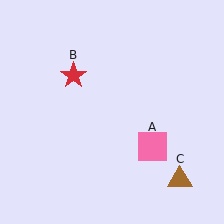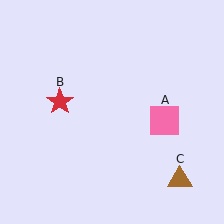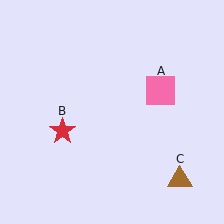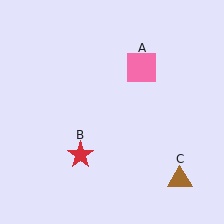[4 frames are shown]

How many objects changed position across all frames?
2 objects changed position: pink square (object A), red star (object B).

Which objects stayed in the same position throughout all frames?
Brown triangle (object C) remained stationary.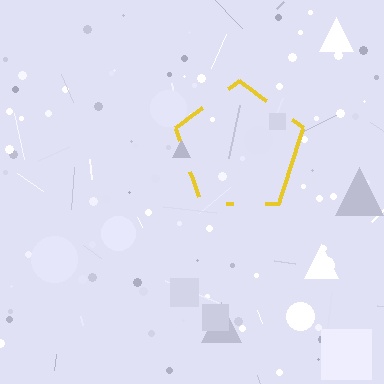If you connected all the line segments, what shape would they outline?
They would outline a pentagon.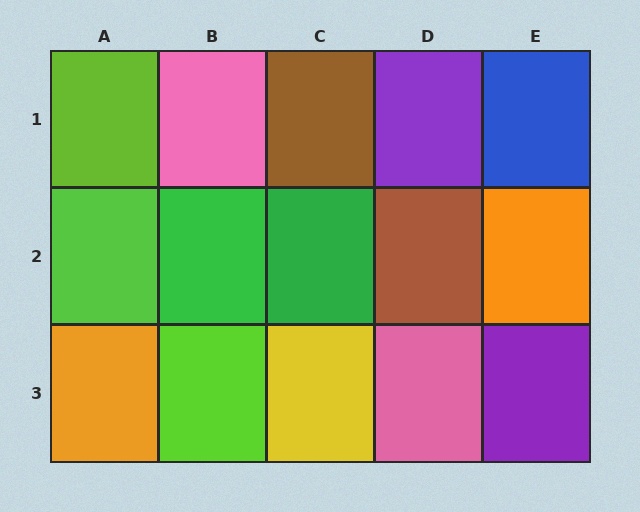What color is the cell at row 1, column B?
Pink.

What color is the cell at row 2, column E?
Orange.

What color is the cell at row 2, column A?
Lime.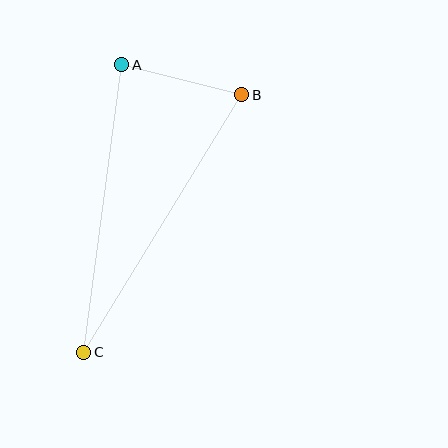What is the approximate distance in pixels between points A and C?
The distance between A and C is approximately 290 pixels.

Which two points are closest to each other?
Points A and B are closest to each other.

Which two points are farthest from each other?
Points B and C are farthest from each other.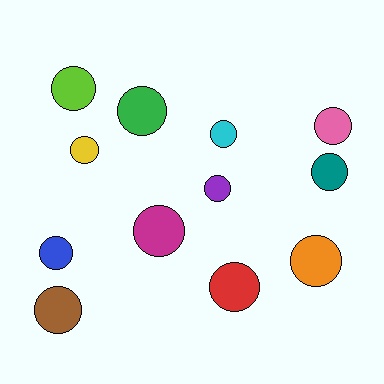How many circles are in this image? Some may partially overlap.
There are 12 circles.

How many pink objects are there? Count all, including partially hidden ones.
There is 1 pink object.